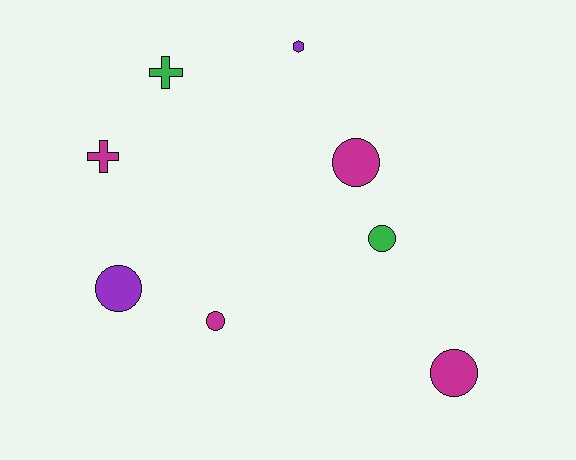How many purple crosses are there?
There are no purple crosses.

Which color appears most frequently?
Magenta, with 4 objects.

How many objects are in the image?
There are 8 objects.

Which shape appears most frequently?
Circle, with 5 objects.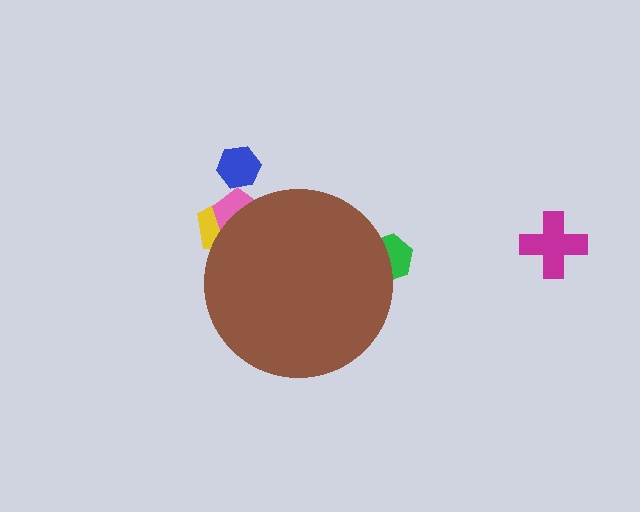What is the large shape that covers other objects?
A brown circle.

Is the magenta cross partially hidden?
No, the magenta cross is fully visible.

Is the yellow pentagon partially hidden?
Yes, the yellow pentagon is partially hidden behind the brown circle.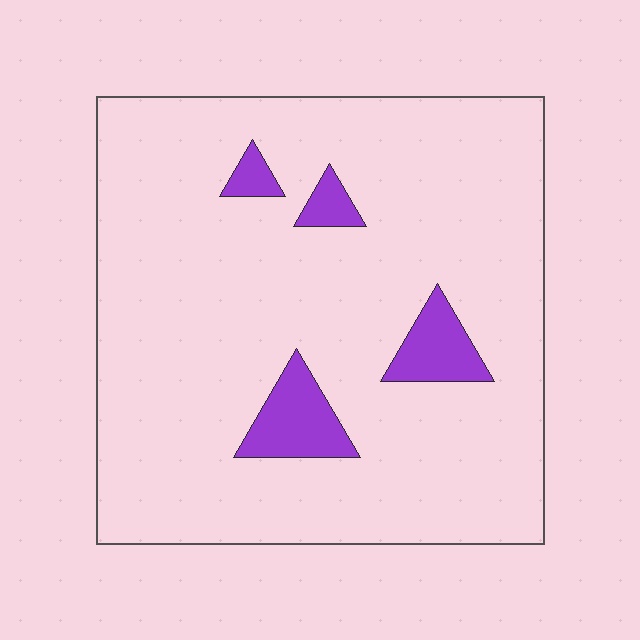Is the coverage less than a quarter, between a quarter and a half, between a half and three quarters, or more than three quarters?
Less than a quarter.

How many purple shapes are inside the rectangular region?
4.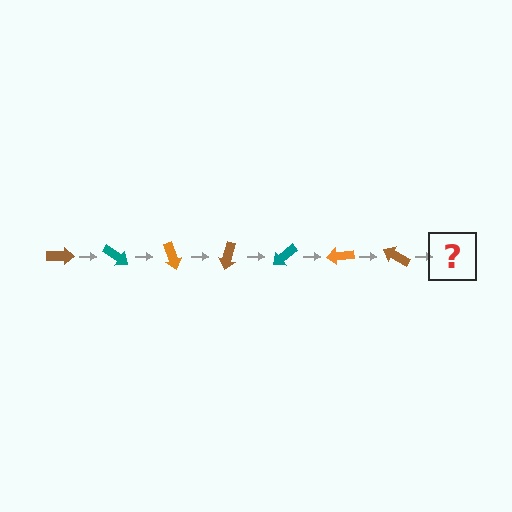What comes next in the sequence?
The next element should be a teal arrow, rotated 245 degrees from the start.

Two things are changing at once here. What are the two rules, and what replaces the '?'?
The two rules are that it rotates 35 degrees each step and the color cycles through brown, teal, and orange. The '?' should be a teal arrow, rotated 245 degrees from the start.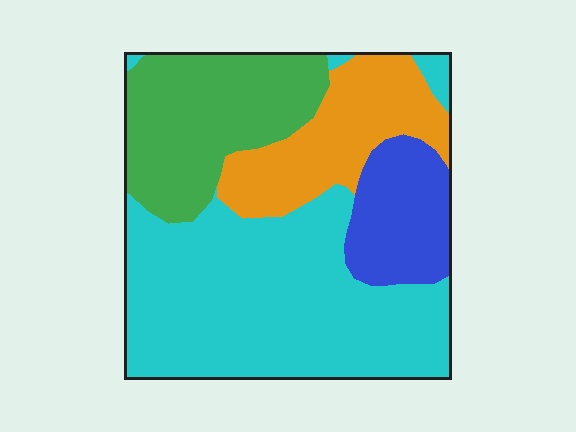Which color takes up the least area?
Blue, at roughly 15%.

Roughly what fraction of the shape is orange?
Orange takes up between a sixth and a third of the shape.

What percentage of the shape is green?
Green takes up about one quarter (1/4) of the shape.